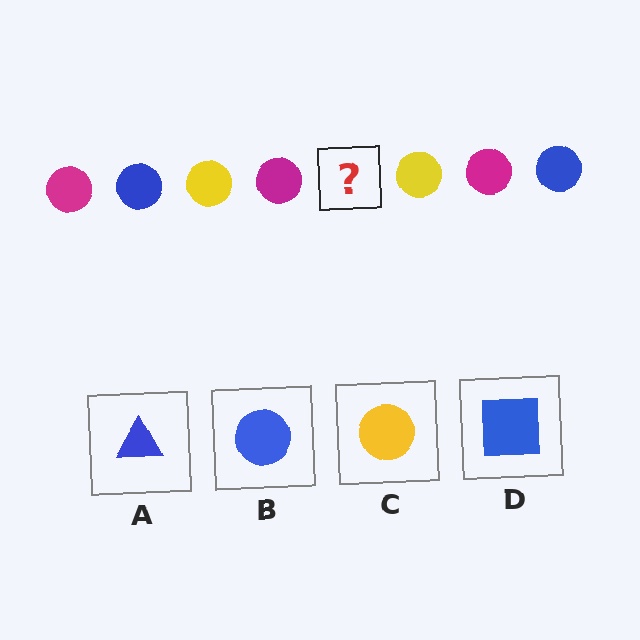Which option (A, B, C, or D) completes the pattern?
B.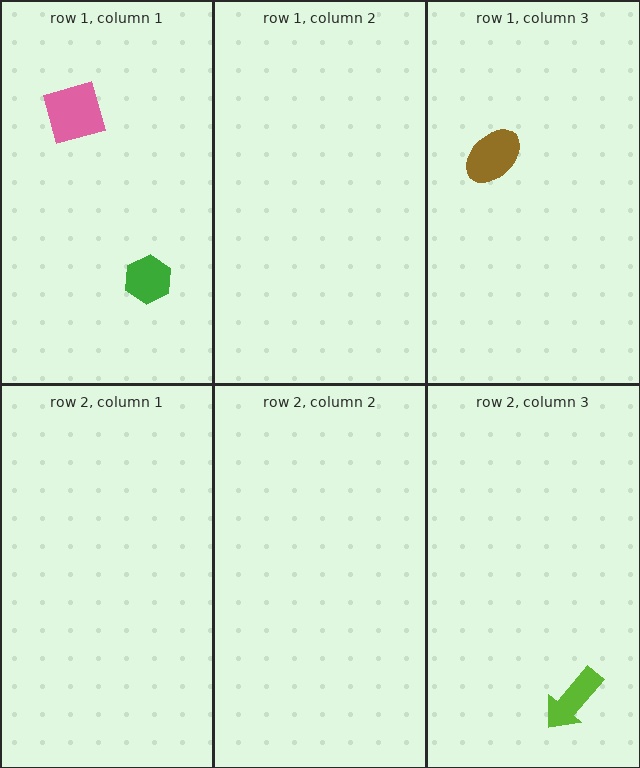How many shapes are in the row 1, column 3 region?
1.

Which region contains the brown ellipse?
The row 1, column 3 region.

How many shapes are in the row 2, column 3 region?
1.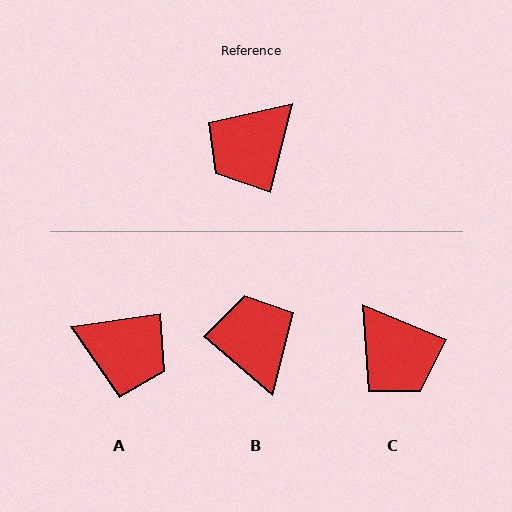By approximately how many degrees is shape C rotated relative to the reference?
Approximately 82 degrees counter-clockwise.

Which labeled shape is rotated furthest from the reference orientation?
B, about 117 degrees away.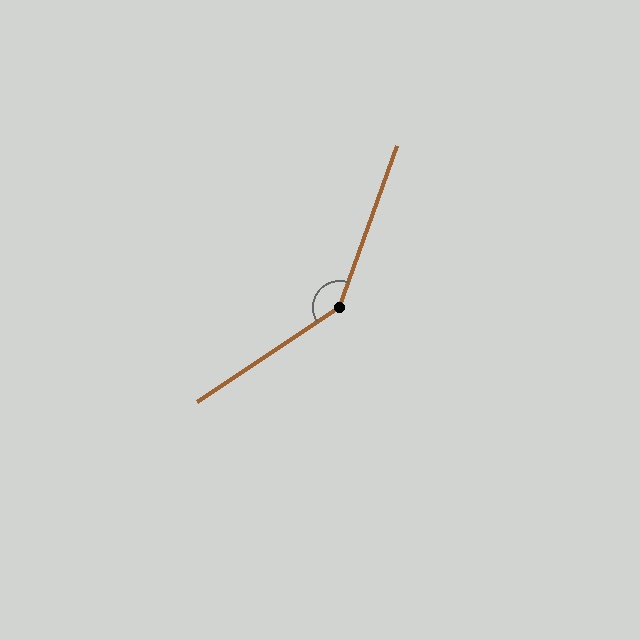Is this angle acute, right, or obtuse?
It is obtuse.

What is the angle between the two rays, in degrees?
Approximately 143 degrees.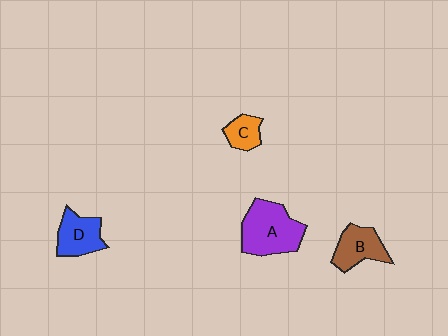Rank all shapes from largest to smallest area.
From largest to smallest: A (purple), B (brown), D (blue), C (orange).